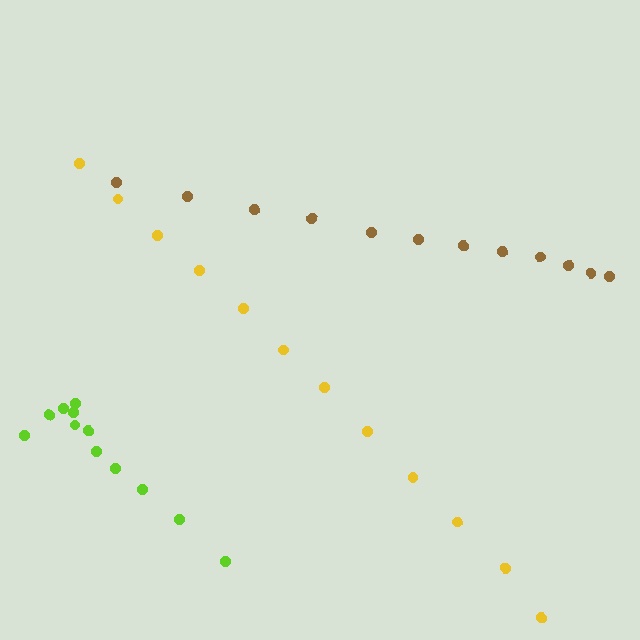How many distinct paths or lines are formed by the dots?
There are 3 distinct paths.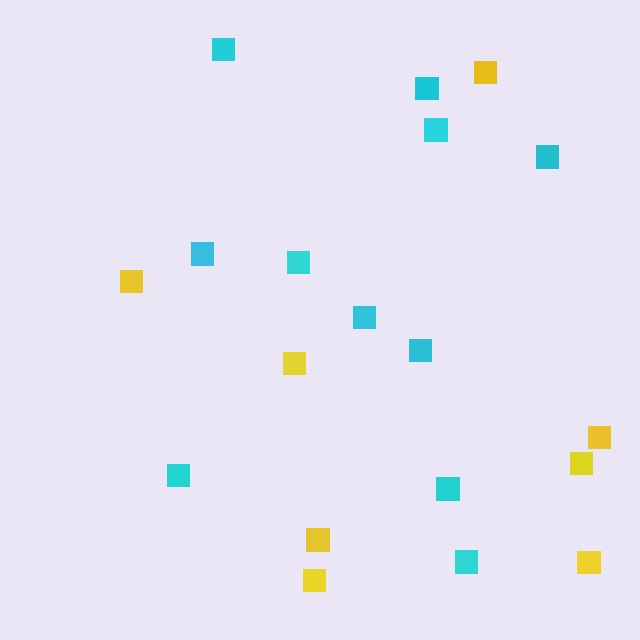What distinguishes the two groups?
There are 2 groups: one group of cyan squares (11) and one group of yellow squares (8).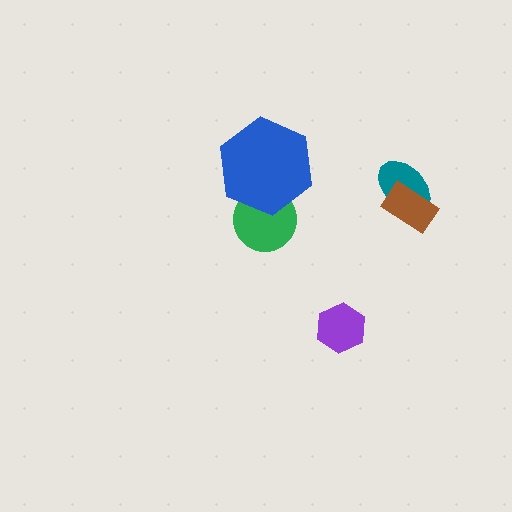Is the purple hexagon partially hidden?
No, no other shape covers it.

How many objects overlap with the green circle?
1 object overlaps with the green circle.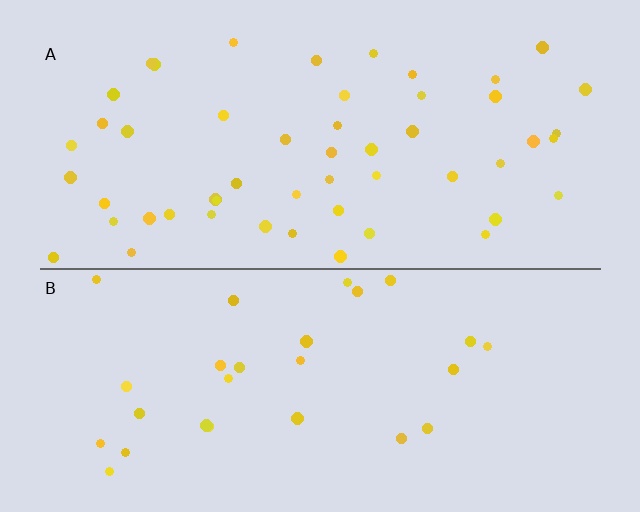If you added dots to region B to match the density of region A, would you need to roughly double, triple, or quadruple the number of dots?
Approximately double.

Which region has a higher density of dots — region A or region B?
A (the top).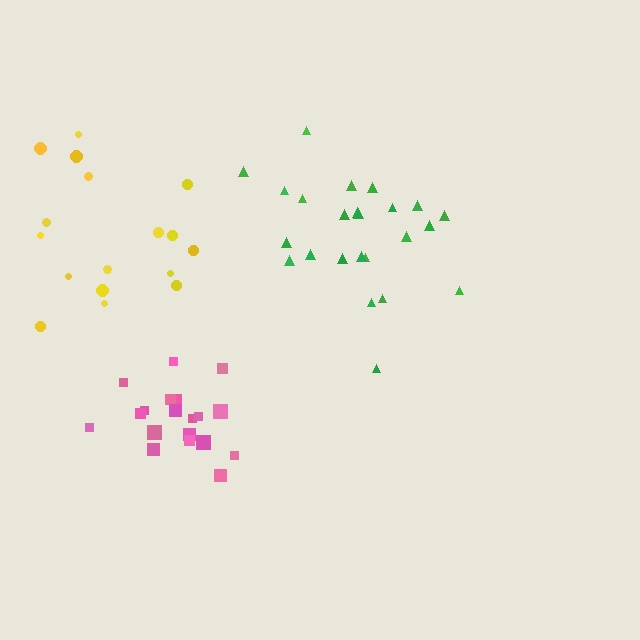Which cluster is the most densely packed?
Pink.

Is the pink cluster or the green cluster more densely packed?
Pink.